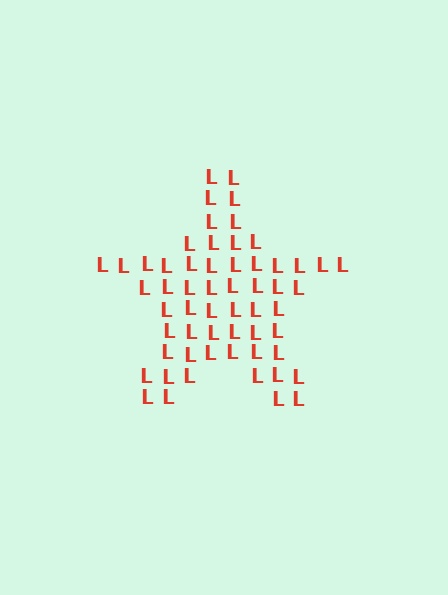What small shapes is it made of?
It is made of small letter L's.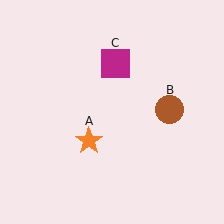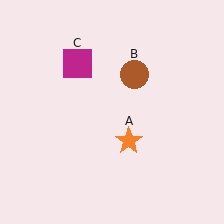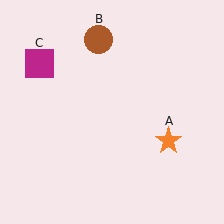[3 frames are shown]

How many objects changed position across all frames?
3 objects changed position: orange star (object A), brown circle (object B), magenta square (object C).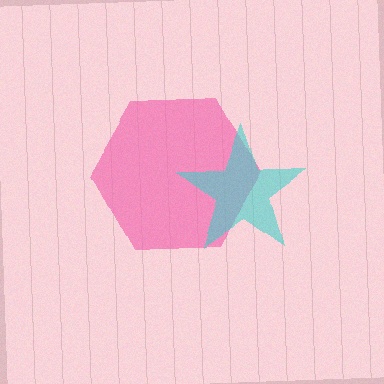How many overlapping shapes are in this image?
There are 2 overlapping shapes in the image.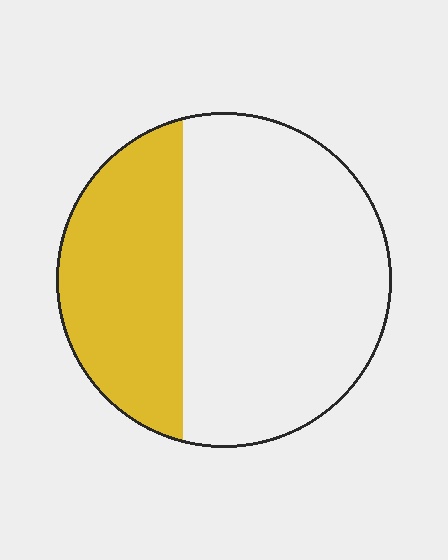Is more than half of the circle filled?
No.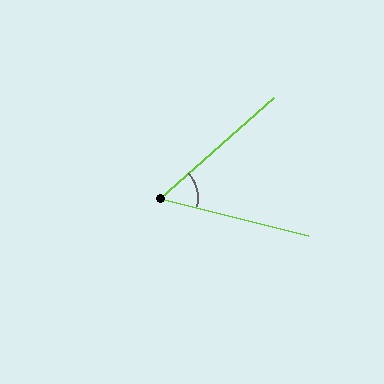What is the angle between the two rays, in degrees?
Approximately 56 degrees.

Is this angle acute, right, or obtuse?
It is acute.